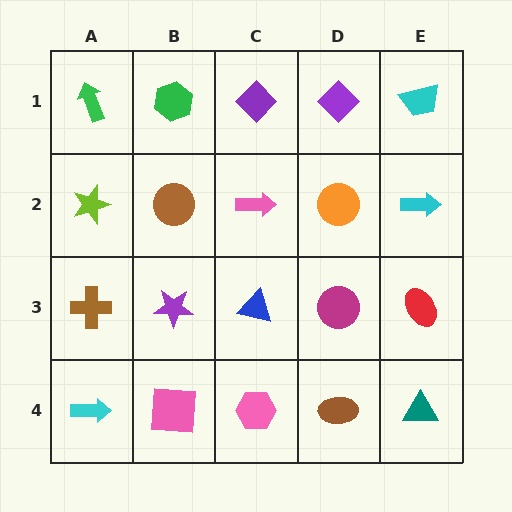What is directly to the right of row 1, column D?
A cyan trapezoid.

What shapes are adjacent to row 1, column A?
A lime star (row 2, column A), a green hexagon (row 1, column B).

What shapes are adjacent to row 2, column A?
A green arrow (row 1, column A), a brown cross (row 3, column A), a brown circle (row 2, column B).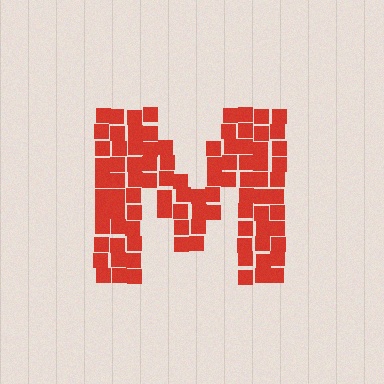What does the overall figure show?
The overall figure shows the letter M.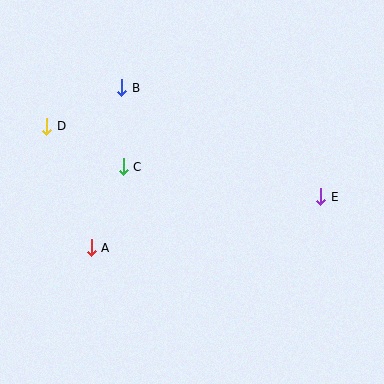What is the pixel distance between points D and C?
The distance between D and C is 86 pixels.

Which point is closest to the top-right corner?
Point E is closest to the top-right corner.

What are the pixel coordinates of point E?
Point E is at (321, 197).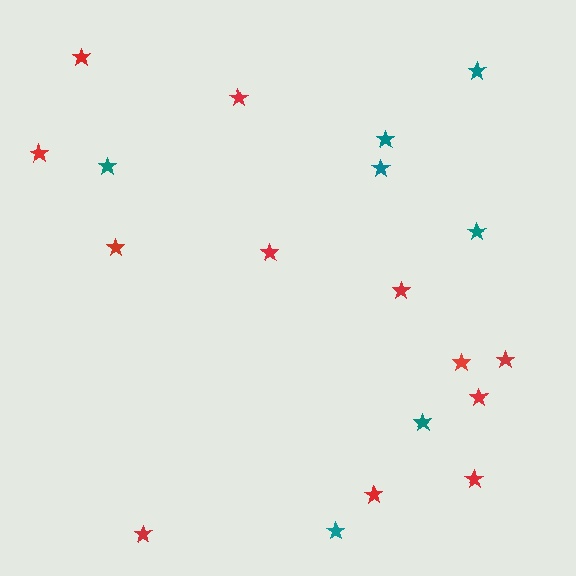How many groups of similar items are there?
There are 2 groups: one group of red stars (12) and one group of teal stars (7).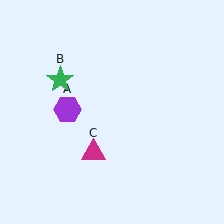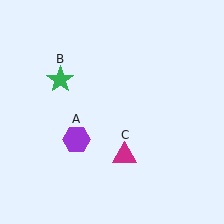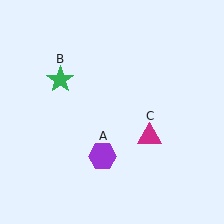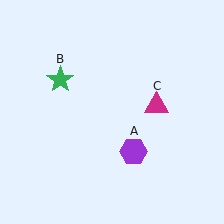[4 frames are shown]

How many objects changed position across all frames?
2 objects changed position: purple hexagon (object A), magenta triangle (object C).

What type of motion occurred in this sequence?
The purple hexagon (object A), magenta triangle (object C) rotated counterclockwise around the center of the scene.